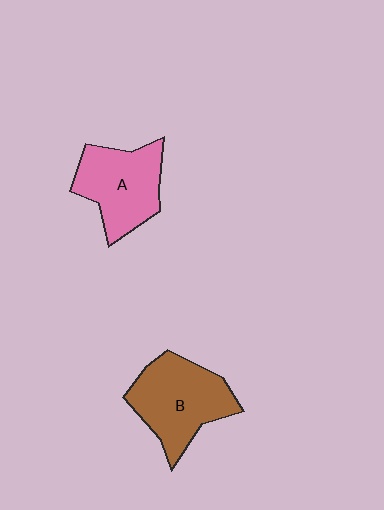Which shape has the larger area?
Shape B (brown).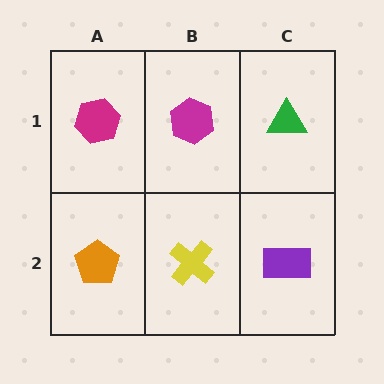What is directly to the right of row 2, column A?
A yellow cross.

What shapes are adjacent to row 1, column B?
A yellow cross (row 2, column B), a magenta hexagon (row 1, column A), a green triangle (row 1, column C).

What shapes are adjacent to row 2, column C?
A green triangle (row 1, column C), a yellow cross (row 2, column B).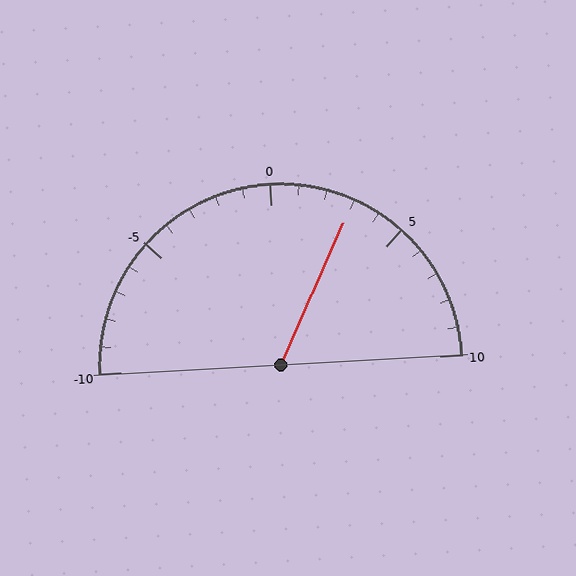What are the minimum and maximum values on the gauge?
The gauge ranges from -10 to 10.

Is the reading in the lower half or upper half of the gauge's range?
The reading is in the upper half of the range (-10 to 10).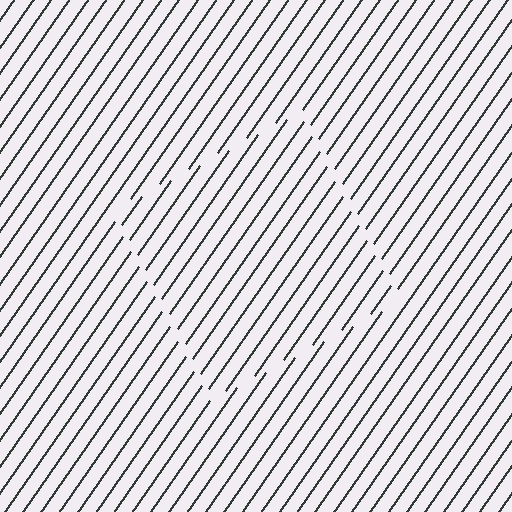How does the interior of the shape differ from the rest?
The interior of the shape contains the same grating, shifted by half a period — the contour is defined by the phase discontinuity where line-ends from the inner and outer gratings abut.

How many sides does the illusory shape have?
4 sides — the line-ends trace a square.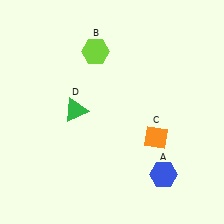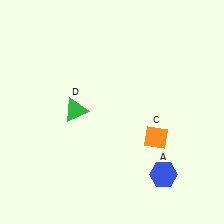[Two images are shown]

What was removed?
The lime hexagon (B) was removed in Image 2.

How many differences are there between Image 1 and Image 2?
There is 1 difference between the two images.